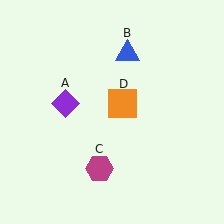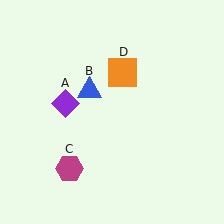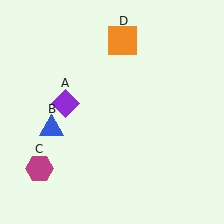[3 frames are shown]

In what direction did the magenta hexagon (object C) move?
The magenta hexagon (object C) moved left.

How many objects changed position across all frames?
3 objects changed position: blue triangle (object B), magenta hexagon (object C), orange square (object D).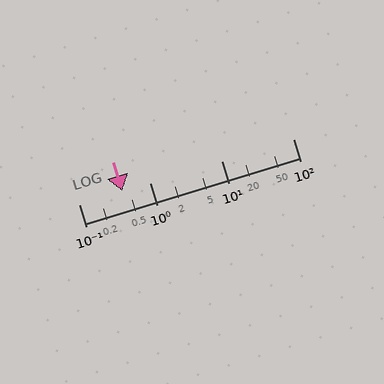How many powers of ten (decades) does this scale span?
The scale spans 3 decades, from 0.1 to 100.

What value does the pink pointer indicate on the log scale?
The pointer indicates approximately 0.41.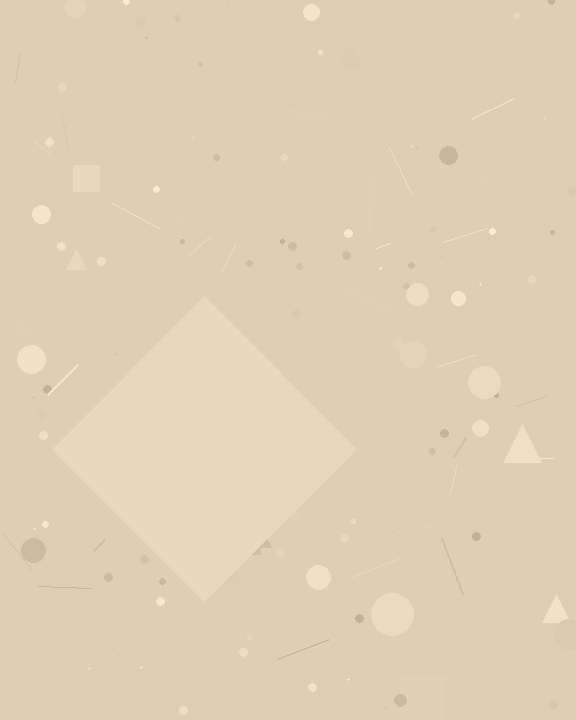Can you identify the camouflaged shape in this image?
The camouflaged shape is a diamond.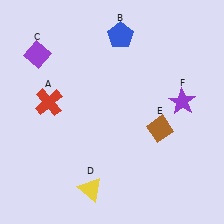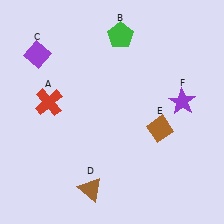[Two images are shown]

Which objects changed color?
B changed from blue to green. D changed from yellow to brown.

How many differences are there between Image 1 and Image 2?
There are 2 differences between the two images.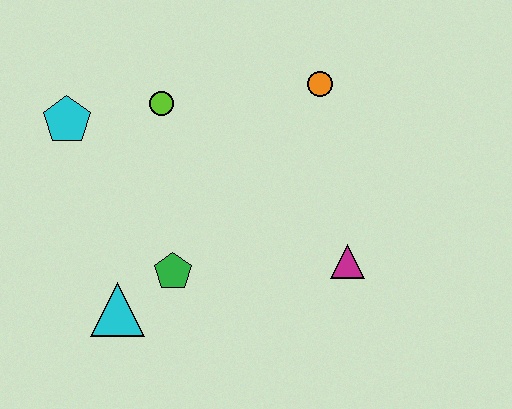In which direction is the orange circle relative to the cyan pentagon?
The orange circle is to the right of the cyan pentagon.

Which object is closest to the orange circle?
The lime circle is closest to the orange circle.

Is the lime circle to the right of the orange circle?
No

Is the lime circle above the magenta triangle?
Yes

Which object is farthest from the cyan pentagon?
The magenta triangle is farthest from the cyan pentagon.